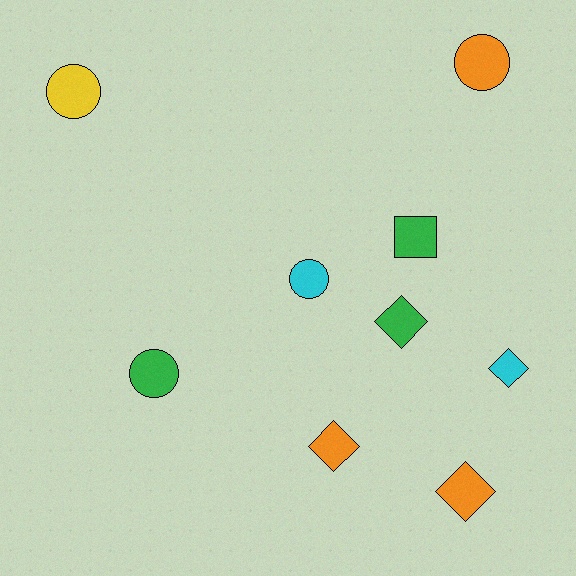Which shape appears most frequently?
Circle, with 4 objects.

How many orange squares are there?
There are no orange squares.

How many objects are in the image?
There are 9 objects.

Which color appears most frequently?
Green, with 3 objects.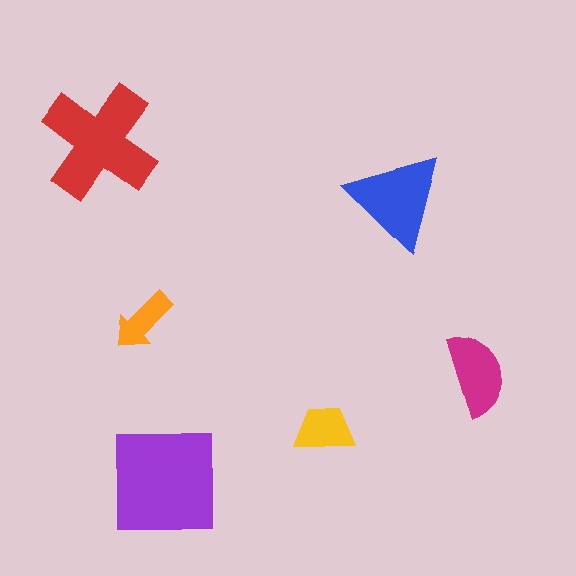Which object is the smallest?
The orange arrow.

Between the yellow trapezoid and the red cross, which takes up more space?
The red cross.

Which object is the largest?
The purple square.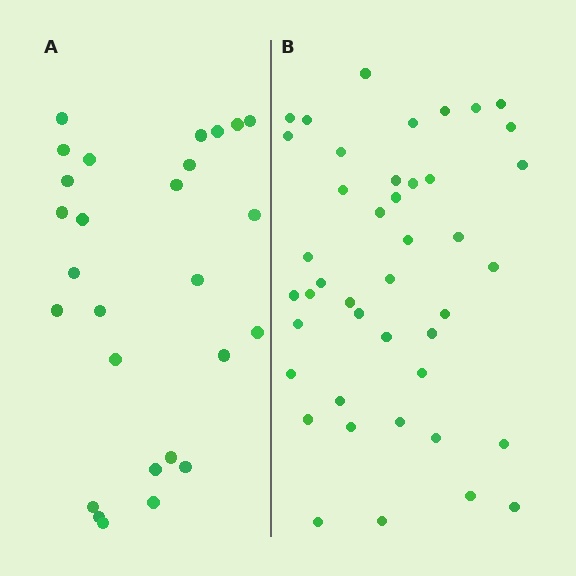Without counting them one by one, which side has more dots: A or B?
Region B (the right region) has more dots.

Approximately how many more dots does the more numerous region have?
Region B has approximately 15 more dots than region A.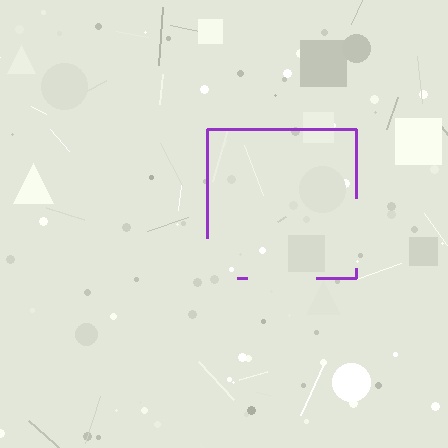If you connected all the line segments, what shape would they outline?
They would outline a square.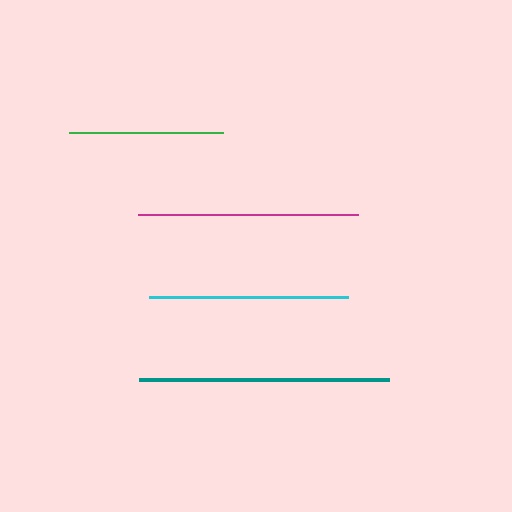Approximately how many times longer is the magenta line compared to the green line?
The magenta line is approximately 1.4 times the length of the green line.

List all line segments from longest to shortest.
From longest to shortest: teal, magenta, cyan, green.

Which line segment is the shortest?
The green line is the shortest at approximately 154 pixels.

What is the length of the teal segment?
The teal segment is approximately 250 pixels long.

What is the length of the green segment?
The green segment is approximately 154 pixels long.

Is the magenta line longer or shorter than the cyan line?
The magenta line is longer than the cyan line.